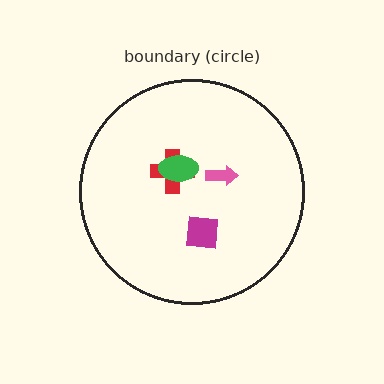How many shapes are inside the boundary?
4 inside, 0 outside.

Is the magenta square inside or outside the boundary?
Inside.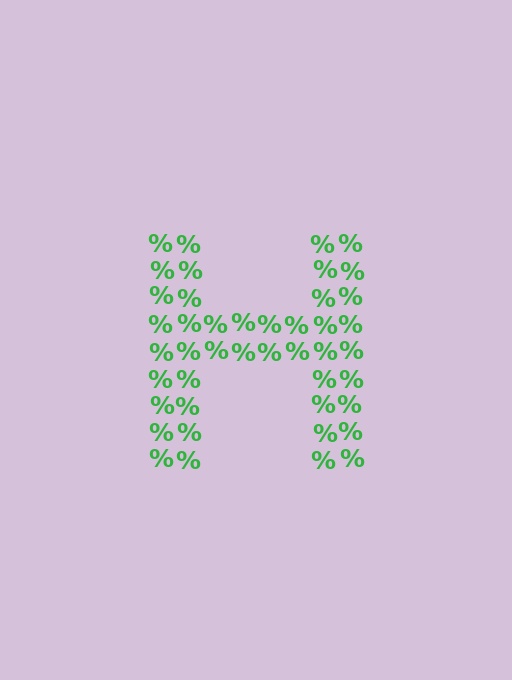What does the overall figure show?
The overall figure shows the letter H.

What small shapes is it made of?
It is made of small percent signs.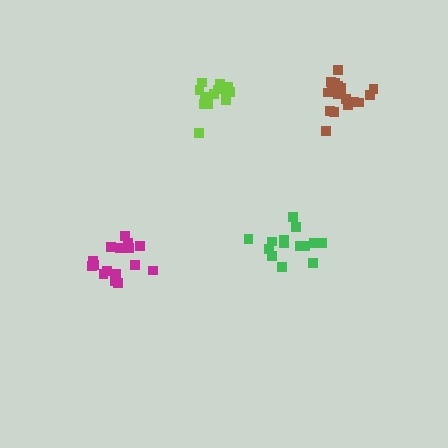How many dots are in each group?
Group 1: 14 dots, Group 2: 17 dots, Group 3: 19 dots, Group 4: 14 dots (64 total).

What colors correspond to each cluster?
The clusters are colored: green, magenta, brown, lime.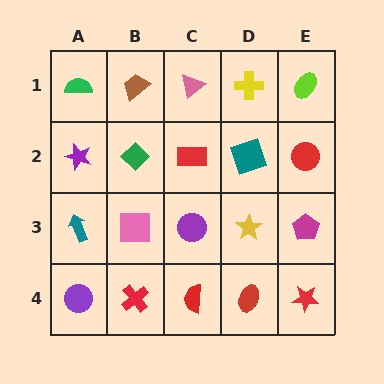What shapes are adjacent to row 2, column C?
A pink triangle (row 1, column C), a purple circle (row 3, column C), a green diamond (row 2, column B), a teal square (row 2, column D).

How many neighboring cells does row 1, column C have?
3.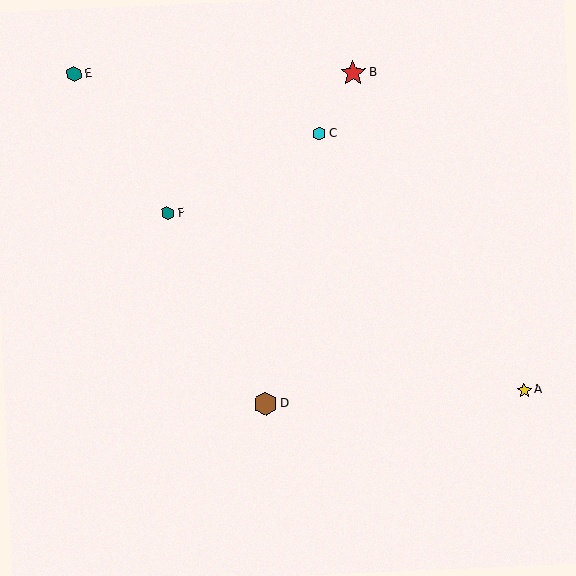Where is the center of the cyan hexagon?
The center of the cyan hexagon is at (319, 133).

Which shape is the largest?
The red star (labeled B) is the largest.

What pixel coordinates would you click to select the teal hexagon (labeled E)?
Click at (74, 74) to select the teal hexagon E.